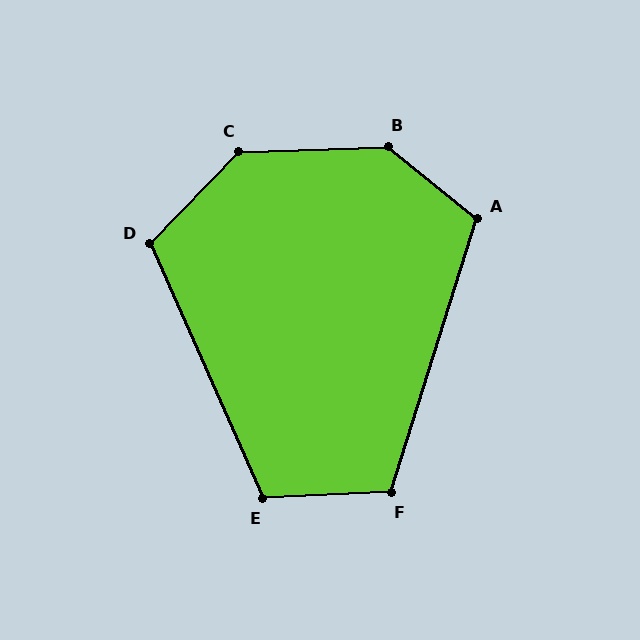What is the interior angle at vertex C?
Approximately 136 degrees (obtuse).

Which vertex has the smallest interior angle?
F, at approximately 110 degrees.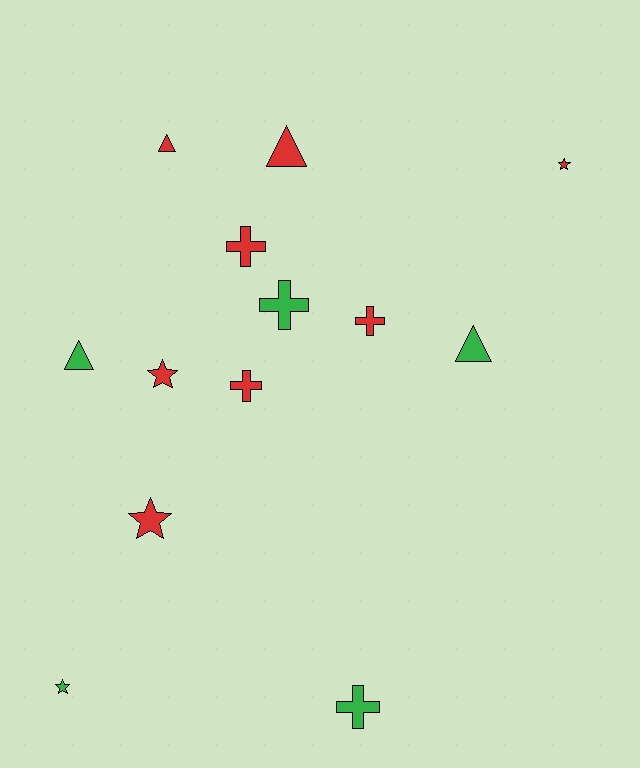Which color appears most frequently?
Red, with 8 objects.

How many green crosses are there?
There are 2 green crosses.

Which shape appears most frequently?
Cross, with 5 objects.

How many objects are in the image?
There are 13 objects.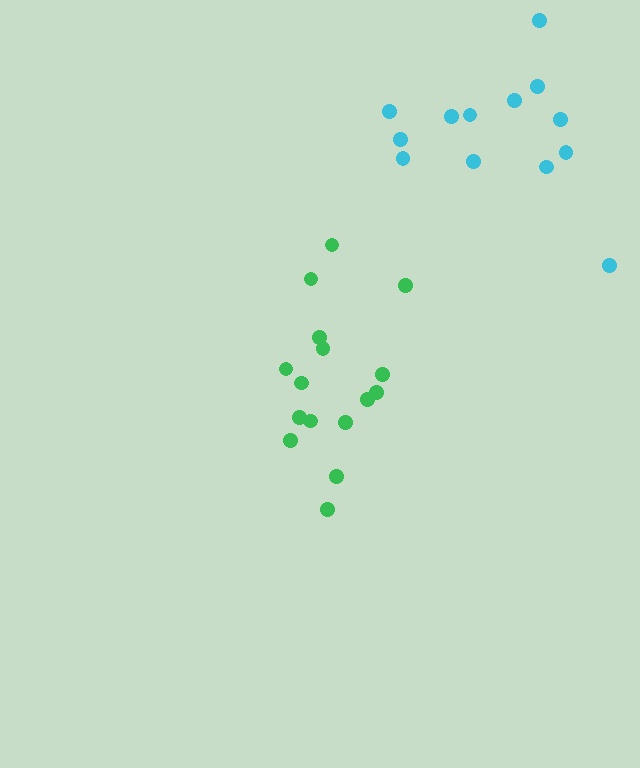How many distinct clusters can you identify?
There are 2 distinct clusters.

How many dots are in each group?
Group 1: 13 dots, Group 2: 16 dots (29 total).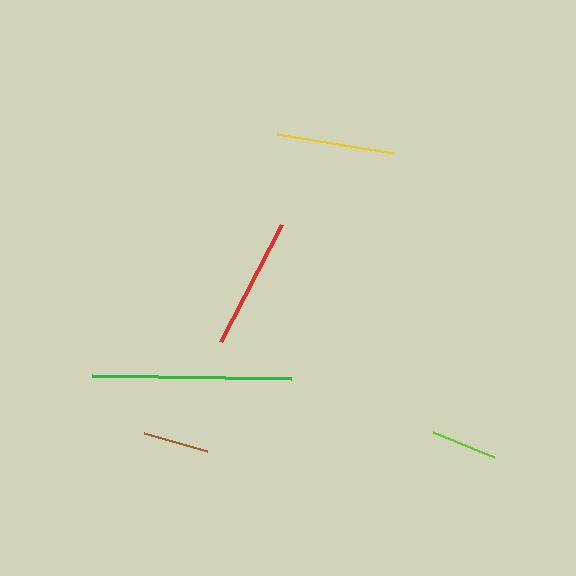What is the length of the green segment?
The green segment is approximately 198 pixels long.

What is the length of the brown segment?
The brown segment is approximately 66 pixels long.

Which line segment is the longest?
The green line is the longest at approximately 198 pixels.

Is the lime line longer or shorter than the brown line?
The lime line is longer than the brown line.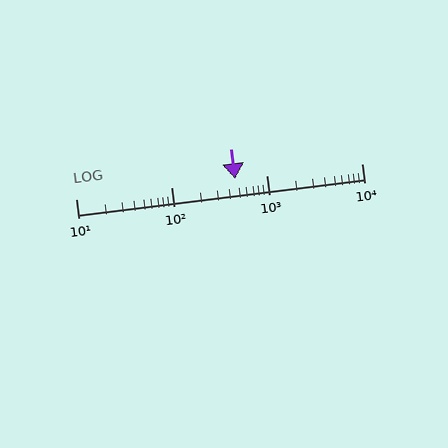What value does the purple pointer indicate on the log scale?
The pointer indicates approximately 470.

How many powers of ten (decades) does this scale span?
The scale spans 3 decades, from 10 to 10000.